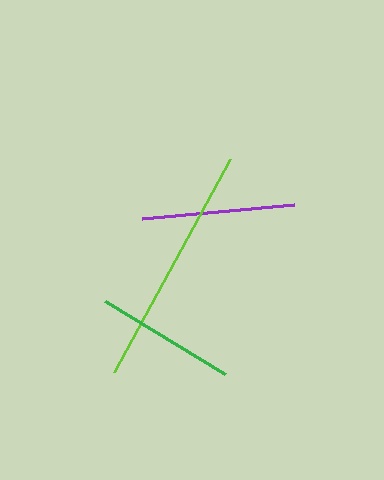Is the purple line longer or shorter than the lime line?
The lime line is longer than the purple line.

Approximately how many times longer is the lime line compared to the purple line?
The lime line is approximately 1.6 times the length of the purple line.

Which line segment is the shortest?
The green line is the shortest at approximately 140 pixels.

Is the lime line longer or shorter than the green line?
The lime line is longer than the green line.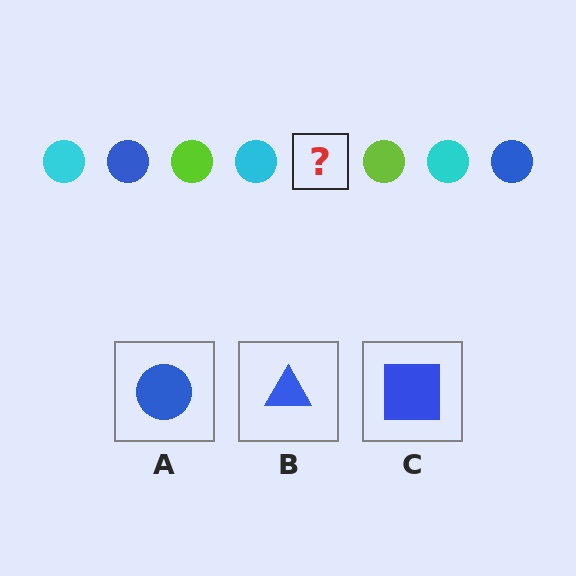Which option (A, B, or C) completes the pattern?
A.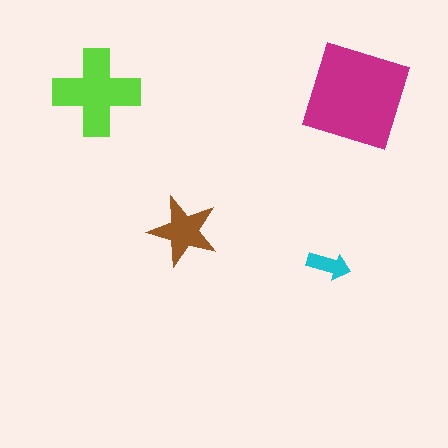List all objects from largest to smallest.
The magenta square, the lime cross, the brown star, the cyan arrow.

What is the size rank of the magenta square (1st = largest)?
1st.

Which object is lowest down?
The cyan arrow is bottommost.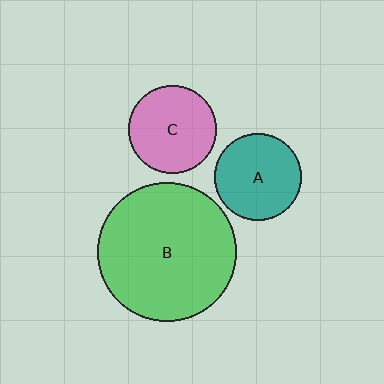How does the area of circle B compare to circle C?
Approximately 2.5 times.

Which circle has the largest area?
Circle B (green).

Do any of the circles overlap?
No, none of the circles overlap.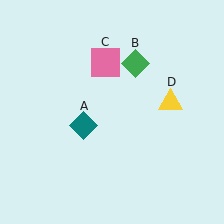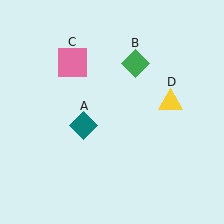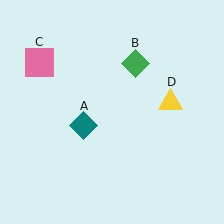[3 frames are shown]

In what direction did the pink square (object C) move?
The pink square (object C) moved left.